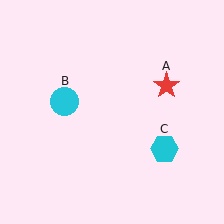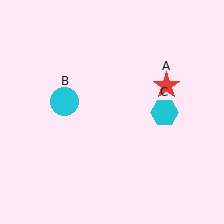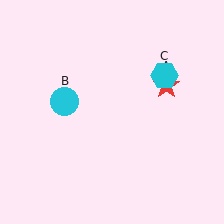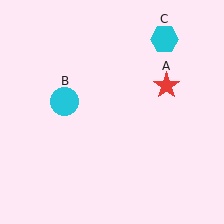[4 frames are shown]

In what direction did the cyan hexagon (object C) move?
The cyan hexagon (object C) moved up.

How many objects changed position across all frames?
1 object changed position: cyan hexagon (object C).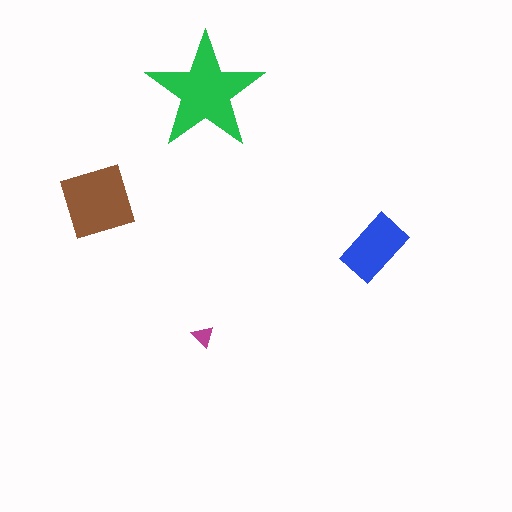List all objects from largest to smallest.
The green star, the brown diamond, the blue rectangle, the magenta triangle.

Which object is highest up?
The green star is topmost.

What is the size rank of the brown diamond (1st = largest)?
2nd.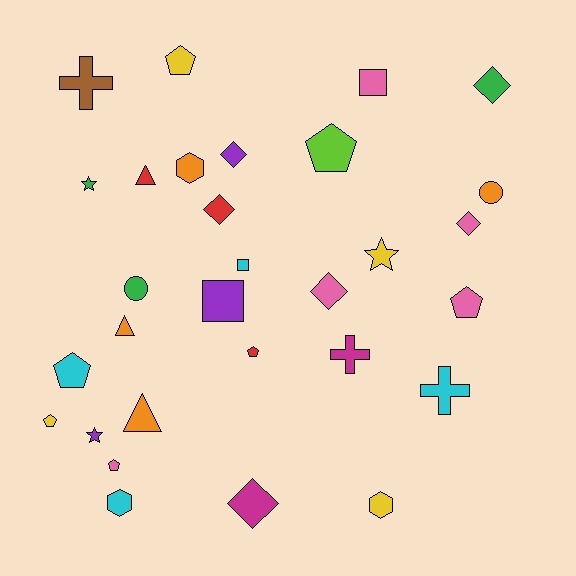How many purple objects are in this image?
There are 3 purple objects.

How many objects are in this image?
There are 30 objects.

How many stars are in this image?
There are 3 stars.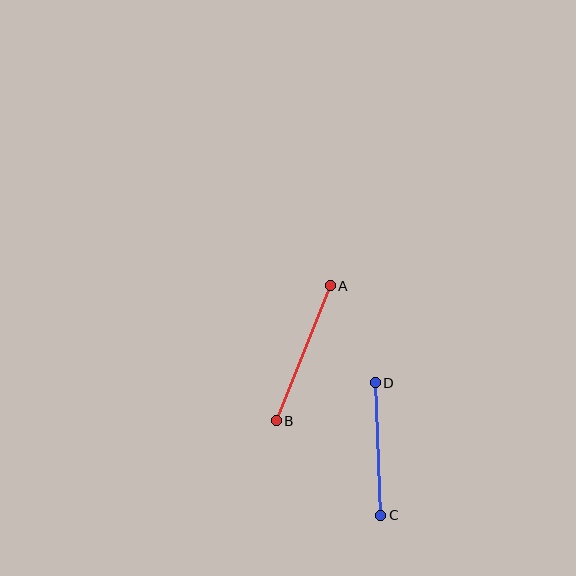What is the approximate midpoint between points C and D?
The midpoint is at approximately (378, 449) pixels.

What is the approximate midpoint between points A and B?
The midpoint is at approximately (303, 353) pixels.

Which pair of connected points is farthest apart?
Points A and B are farthest apart.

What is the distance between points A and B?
The distance is approximately 146 pixels.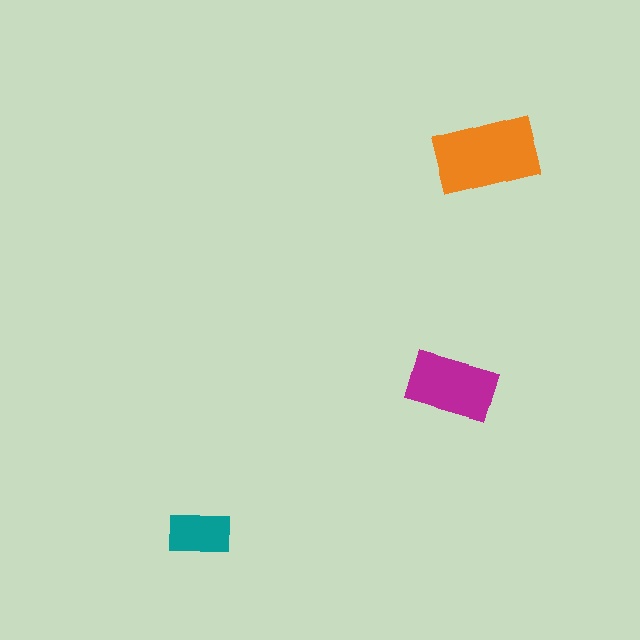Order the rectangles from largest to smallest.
the orange one, the magenta one, the teal one.